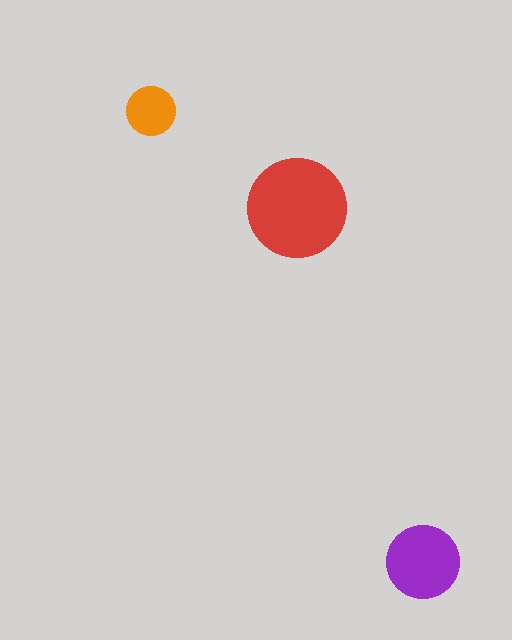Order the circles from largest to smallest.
the red one, the purple one, the orange one.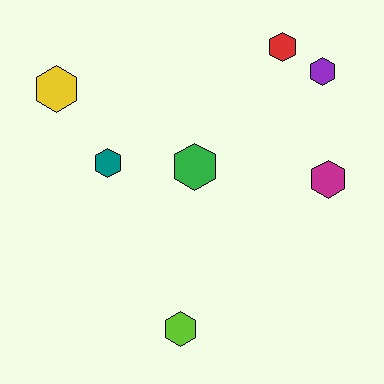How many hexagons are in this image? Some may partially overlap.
There are 7 hexagons.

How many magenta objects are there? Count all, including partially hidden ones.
There is 1 magenta object.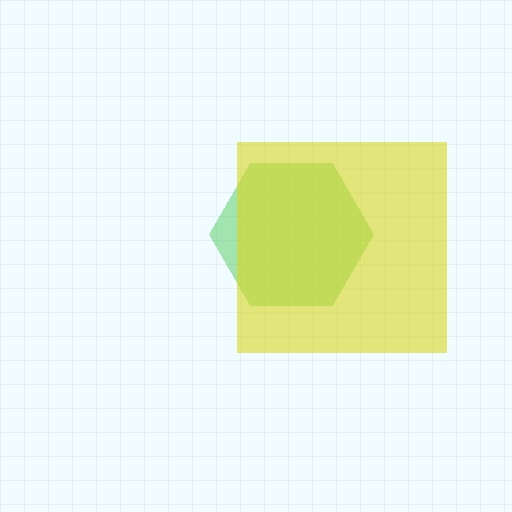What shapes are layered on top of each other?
The layered shapes are: a green hexagon, a yellow square.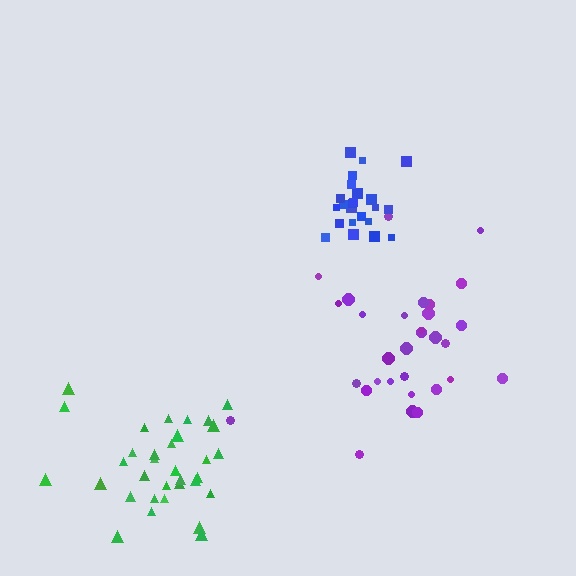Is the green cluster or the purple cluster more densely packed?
Green.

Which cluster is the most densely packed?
Blue.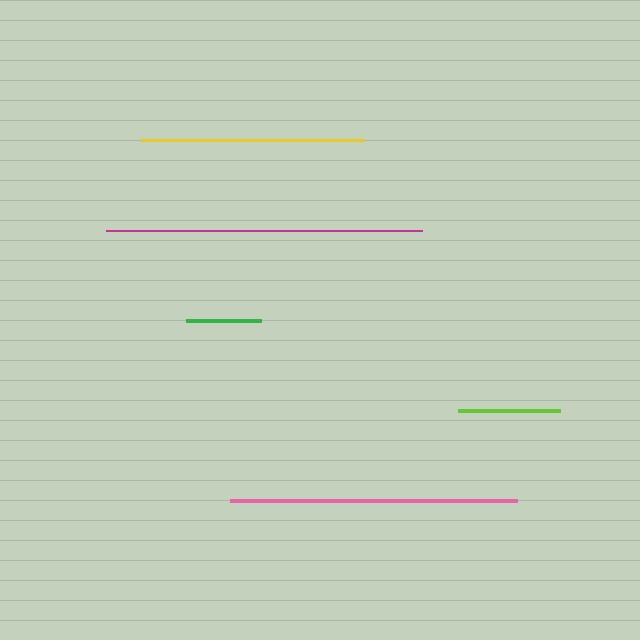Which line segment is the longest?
The magenta line is the longest at approximately 317 pixels.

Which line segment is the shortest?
The green line is the shortest at approximately 75 pixels.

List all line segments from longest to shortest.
From longest to shortest: magenta, pink, yellow, lime, green.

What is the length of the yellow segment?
The yellow segment is approximately 223 pixels long.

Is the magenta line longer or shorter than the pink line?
The magenta line is longer than the pink line.